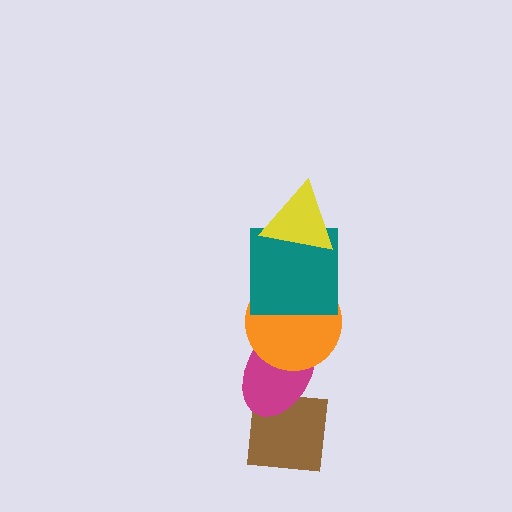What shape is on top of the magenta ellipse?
The orange circle is on top of the magenta ellipse.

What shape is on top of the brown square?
The magenta ellipse is on top of the brown square.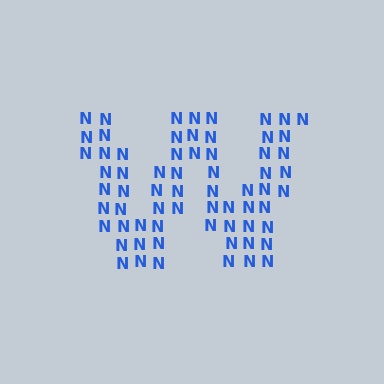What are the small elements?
The small elements are letter N's.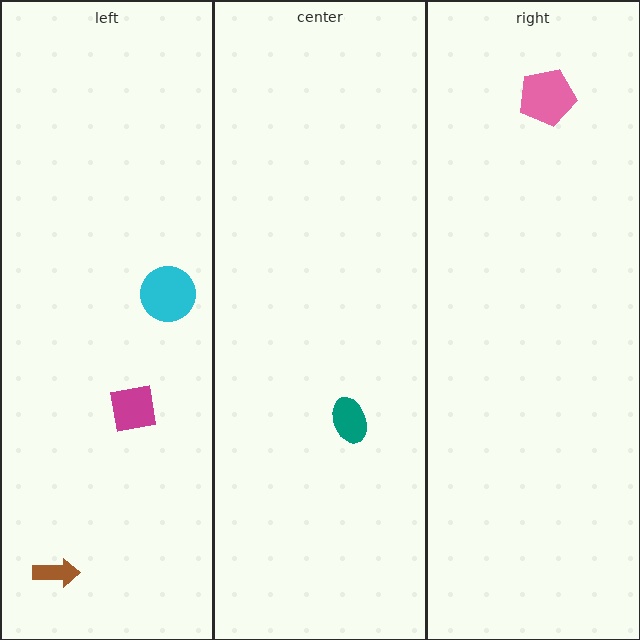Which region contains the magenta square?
The left region.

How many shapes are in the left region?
3.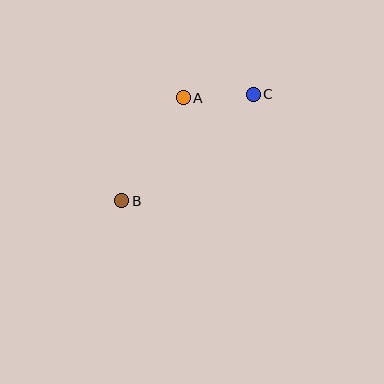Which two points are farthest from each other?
Points B and C are farthest from each other.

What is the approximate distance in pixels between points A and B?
The distance between A and B is approximately 120 pixels.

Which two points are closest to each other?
Points A and C are closest to each other.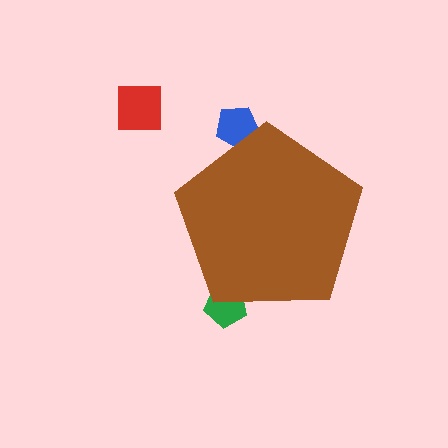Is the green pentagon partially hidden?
Yes, the green pentagon is partially hidden behind the brown pentagon.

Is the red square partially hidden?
No, the red square is fully visible.